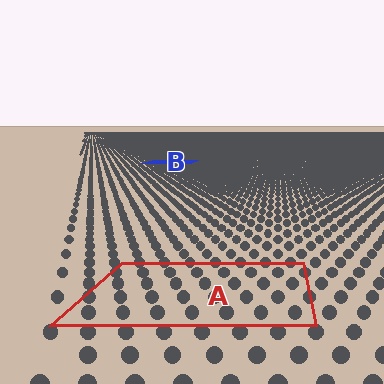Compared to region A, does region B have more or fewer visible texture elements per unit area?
Region B has more texture elements per unit area — they are packed more densely because it is farther away.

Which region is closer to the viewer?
Region A is closer. The texture elements there are larger and more spread out.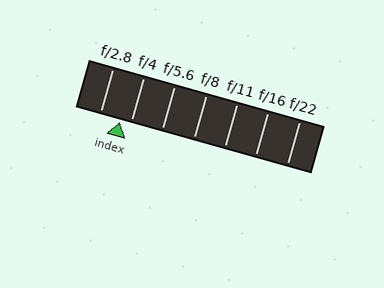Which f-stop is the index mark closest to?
The index mark is closest to f/4.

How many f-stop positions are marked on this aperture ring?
There are 7 f-stop positions marked.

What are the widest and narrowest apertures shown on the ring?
The widest aperture shown is f/2.8 and the narrowest is f/22.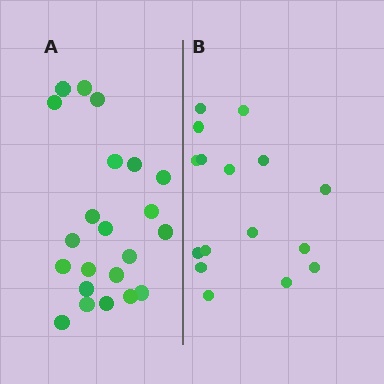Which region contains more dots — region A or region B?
Region A (the left region) has more dots.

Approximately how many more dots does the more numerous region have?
Region A has about 6 more dots than region B.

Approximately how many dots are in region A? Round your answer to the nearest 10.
About 20 dots. (The exact count is 22, which rounds to 20.)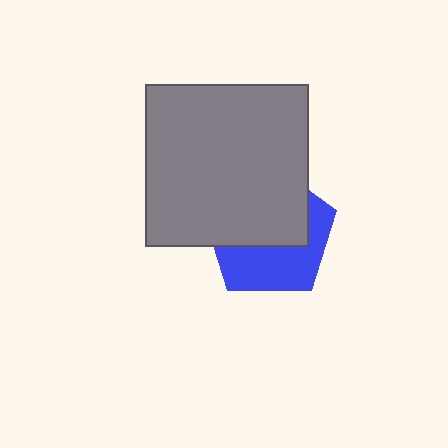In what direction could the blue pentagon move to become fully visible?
The blue pentagon could move down. That would shift it out from behind the gray square entirely.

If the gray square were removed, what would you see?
You would see the complete blue pentagon.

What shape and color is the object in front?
The object in front is a gray square.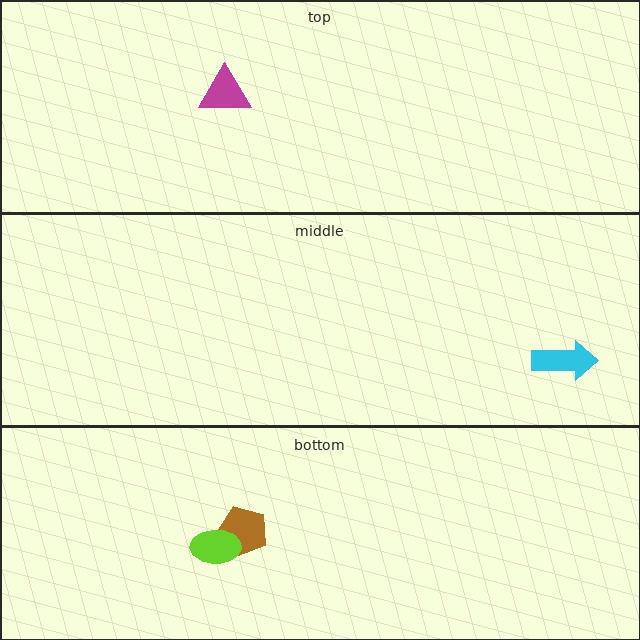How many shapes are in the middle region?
1.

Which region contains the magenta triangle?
The top region.